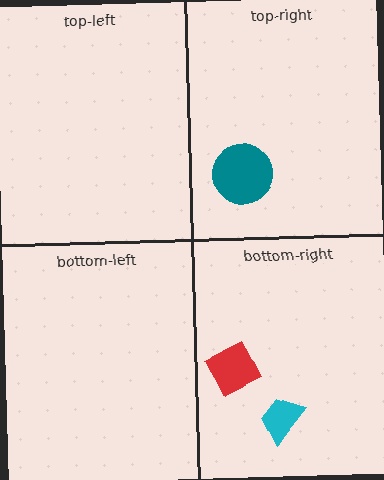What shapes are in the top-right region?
The teal circle.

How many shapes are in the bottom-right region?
2.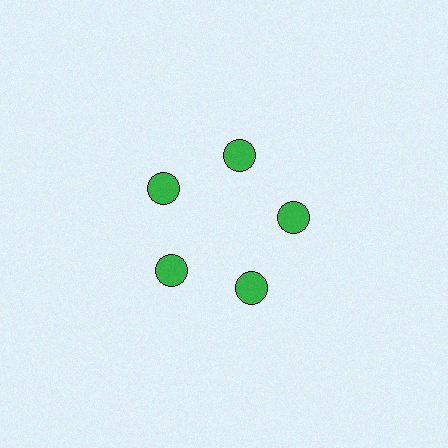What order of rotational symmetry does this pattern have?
This pattern has 5-fold rotational symmetry.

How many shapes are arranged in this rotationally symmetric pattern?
There are 5 shapes, arranged in 5 groups of 1.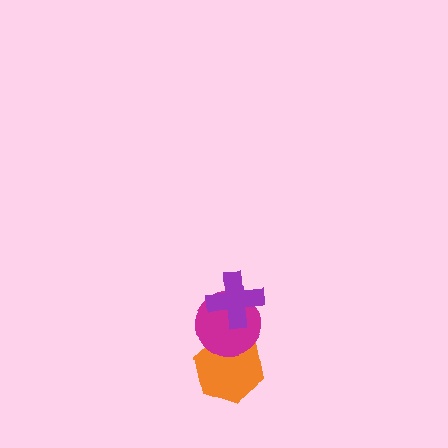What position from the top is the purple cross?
The purple cross is 1st from the top.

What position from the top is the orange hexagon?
The orange hexagon is 3rd from the top.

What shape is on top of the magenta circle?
The purple cross is on top of the magenta circle.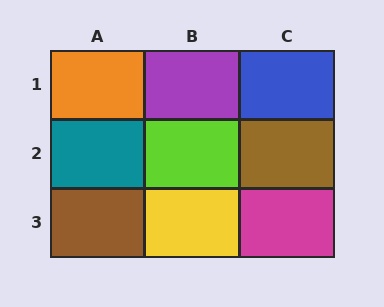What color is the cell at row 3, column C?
Magenta.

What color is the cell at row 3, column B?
Yellow.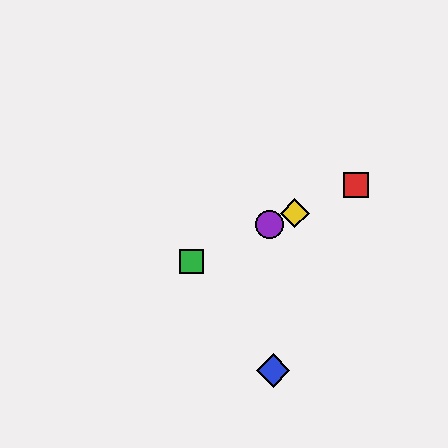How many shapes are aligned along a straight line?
4 shapes (the red square, the green square, the yellow diamond, the purple circle) are aligned along a straight line.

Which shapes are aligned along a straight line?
The red square, the green square, the yellow diamond, the purple circle are aligned along a straight line.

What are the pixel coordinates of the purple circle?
The purple circle is at (270, 225).